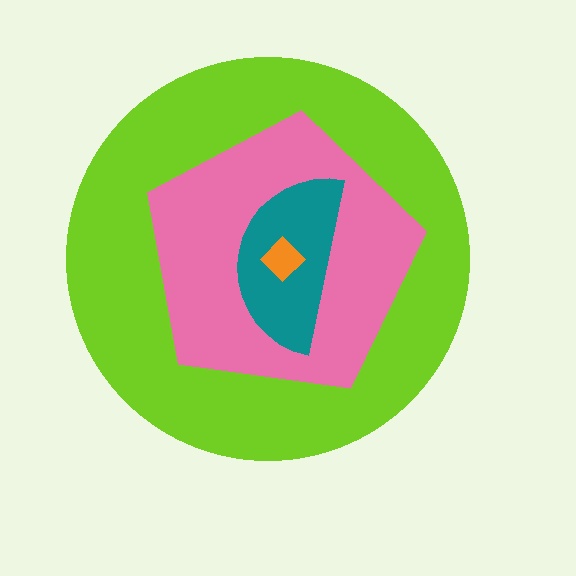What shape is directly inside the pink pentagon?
The teal semicircle.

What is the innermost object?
The orange diamond.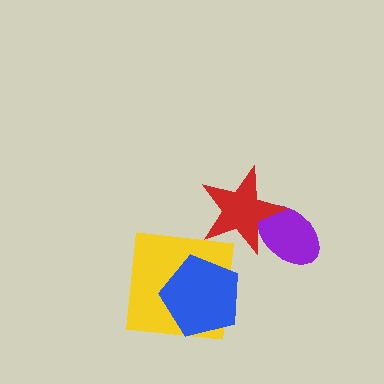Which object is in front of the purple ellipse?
The red star is in front of the purple ellipse.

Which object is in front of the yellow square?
The blue pentagon is in front of the yellow square.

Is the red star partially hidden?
No, no other shape covers it.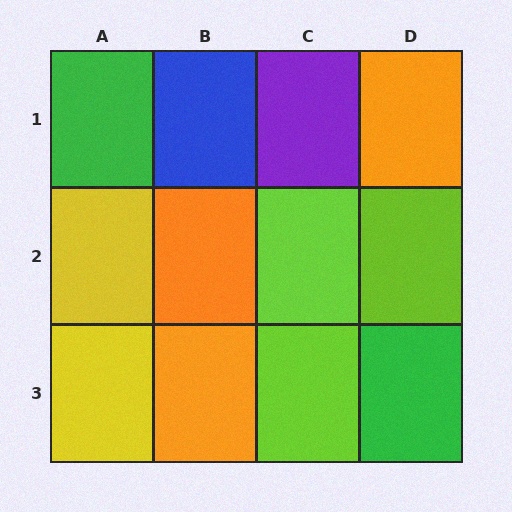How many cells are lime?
3 cells are lime.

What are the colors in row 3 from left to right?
Yellow, orange, lime, green.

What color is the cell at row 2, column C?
Lime.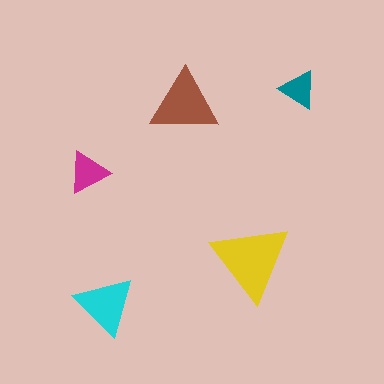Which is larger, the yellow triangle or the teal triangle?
The yellow one.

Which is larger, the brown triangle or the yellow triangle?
The yellow one.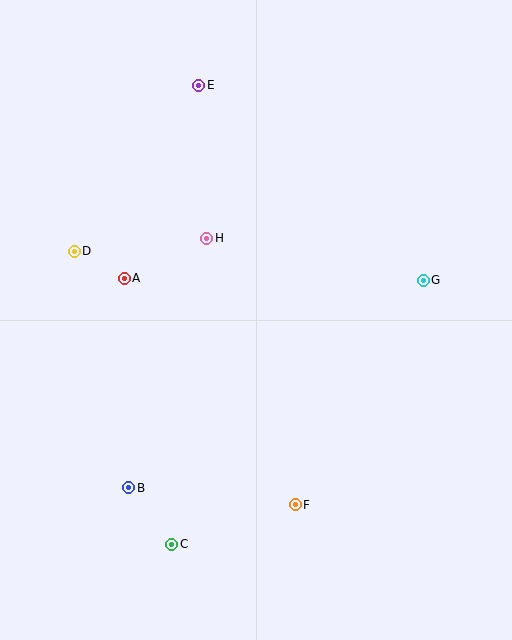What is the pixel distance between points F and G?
The distance between F and G is 258 pixels.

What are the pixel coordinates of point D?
Point D is at (74, 251).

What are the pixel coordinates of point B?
Point B is at (129, 488).